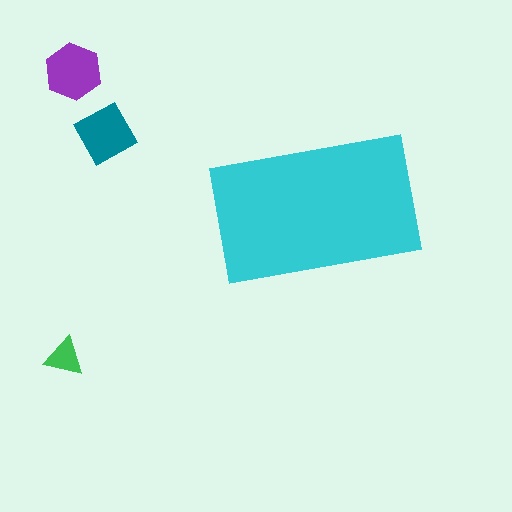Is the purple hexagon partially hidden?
No, the purple hexagon is fully visible.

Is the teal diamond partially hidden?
No, the teal diamond is fully visible.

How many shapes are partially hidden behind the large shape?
0 shapes are partially hidden.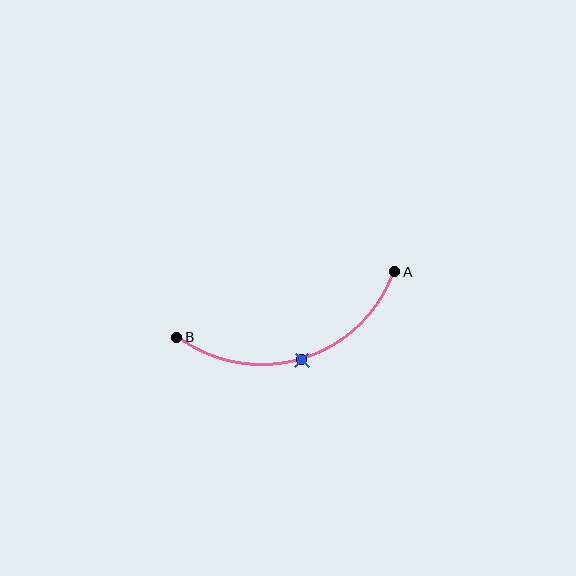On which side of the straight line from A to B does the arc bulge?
The arc bulges below the straight line connecting A and B.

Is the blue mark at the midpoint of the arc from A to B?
Yes. The blue mark lies on the arc at equal arc-length from both A and B — it is the arc midpoint.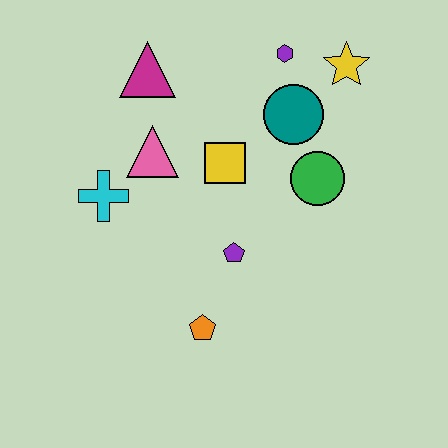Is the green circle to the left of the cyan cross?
No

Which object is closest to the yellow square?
The pink triangle is closest to the yellow square.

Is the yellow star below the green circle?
No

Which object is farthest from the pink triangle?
The yellow star is farthest from the pink triangle.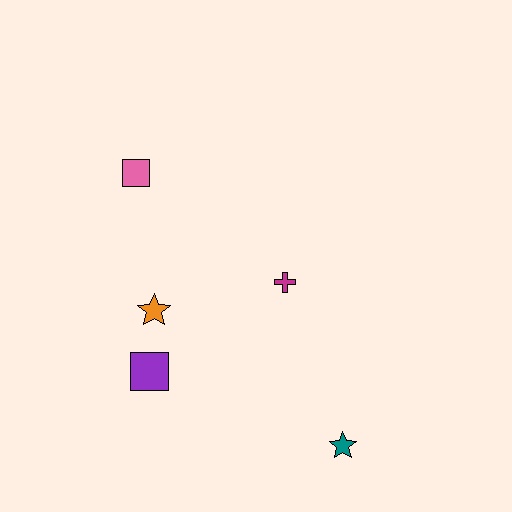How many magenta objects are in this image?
There is 1 magenta object.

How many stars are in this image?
There are 2 stars.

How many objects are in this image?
There are 5 objects.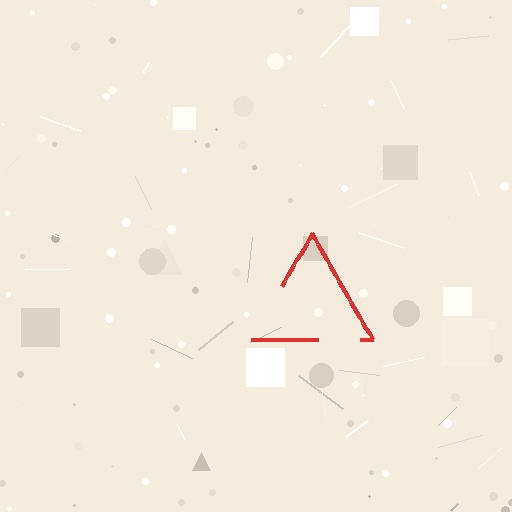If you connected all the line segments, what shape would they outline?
They would outline a triangle.